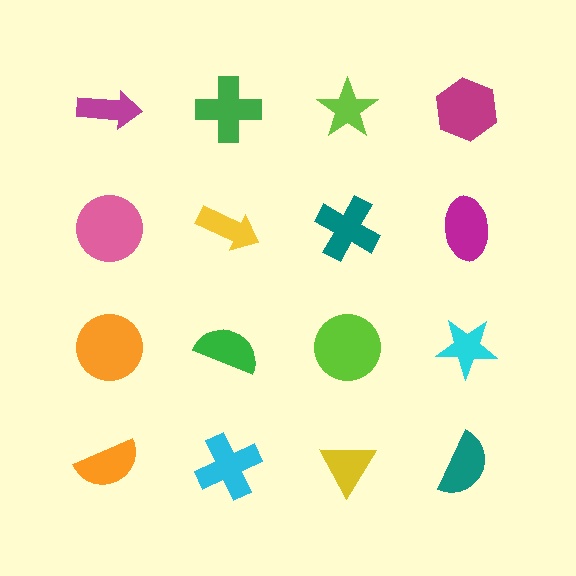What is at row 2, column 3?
A teal cross.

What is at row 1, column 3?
A lime star.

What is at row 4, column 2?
A cyan cross.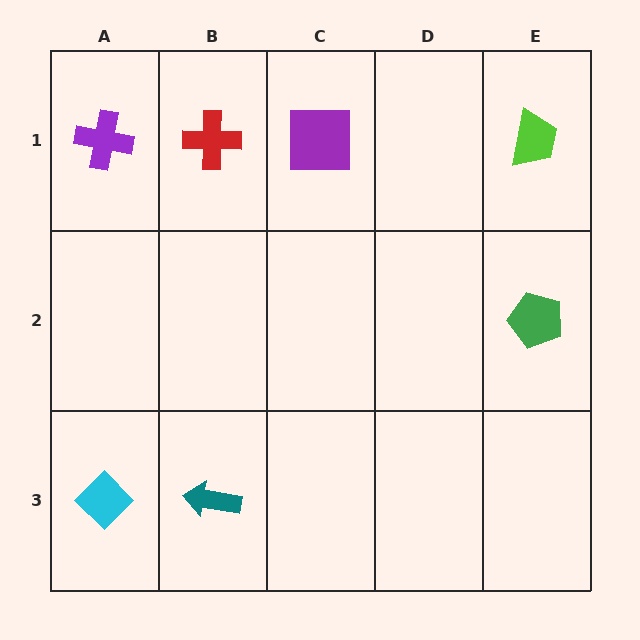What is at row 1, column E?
A lime trapezoid.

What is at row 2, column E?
A green pentagon.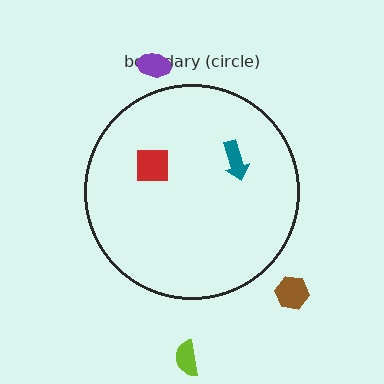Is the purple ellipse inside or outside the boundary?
Outside.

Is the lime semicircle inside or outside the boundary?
Outside.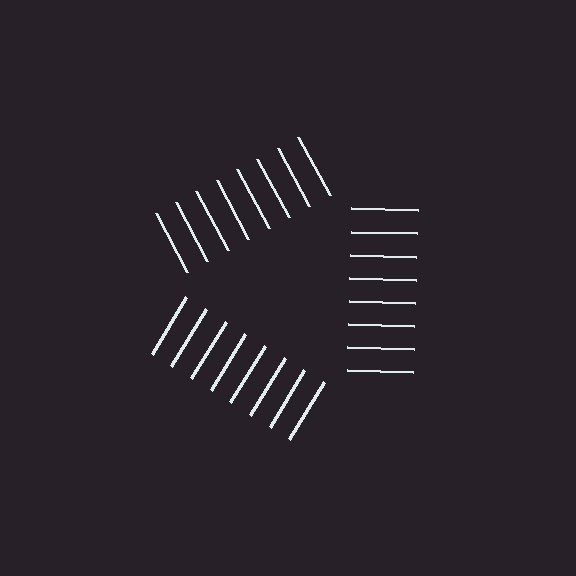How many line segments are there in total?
24 — 8 along each of the 3 edges.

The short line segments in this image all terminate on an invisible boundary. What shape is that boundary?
An illusory triangle — the line segments terminate on its edges but no continuous stroke is drawn.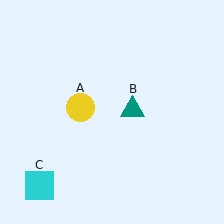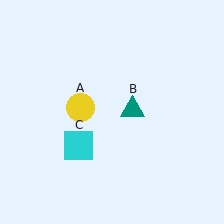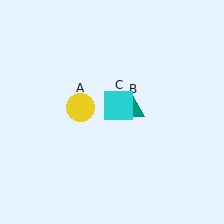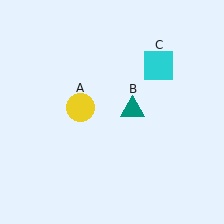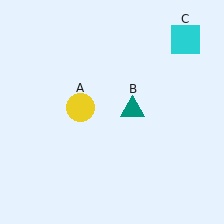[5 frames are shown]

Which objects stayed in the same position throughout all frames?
Yellow circle (object A) and teal triangle (object B) remained stationary.